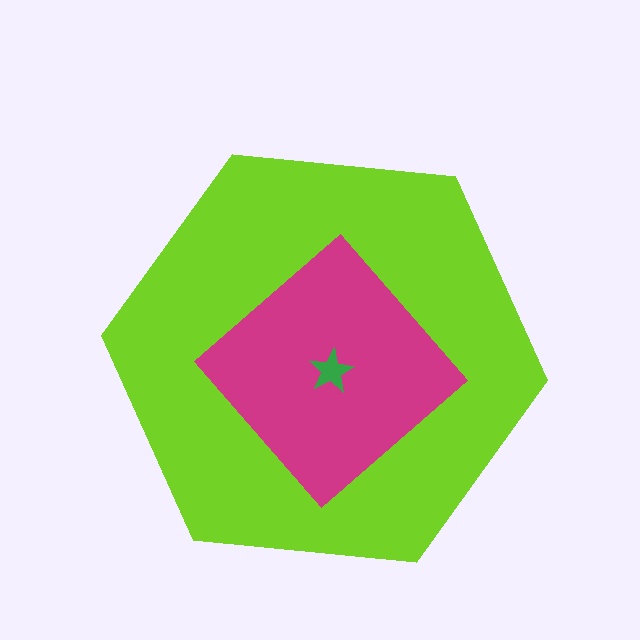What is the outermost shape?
The lime hexagon.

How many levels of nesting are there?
3.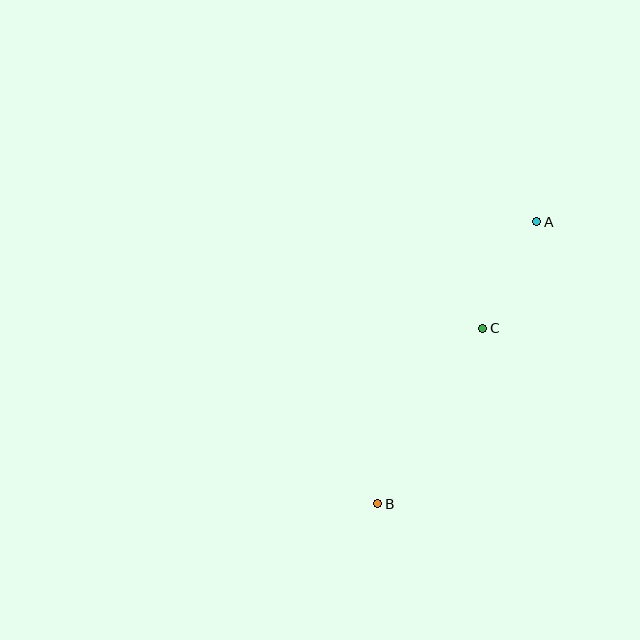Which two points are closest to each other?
Points A and C are closest to each other.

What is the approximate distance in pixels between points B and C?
The distance between B and C is approximately 204 pixels.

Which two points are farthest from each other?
Points A and B are farthest from each other.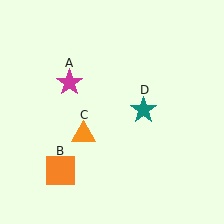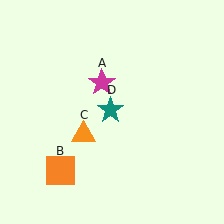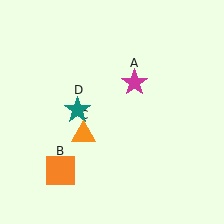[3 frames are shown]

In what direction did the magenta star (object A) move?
The magenta star (object A) moved right.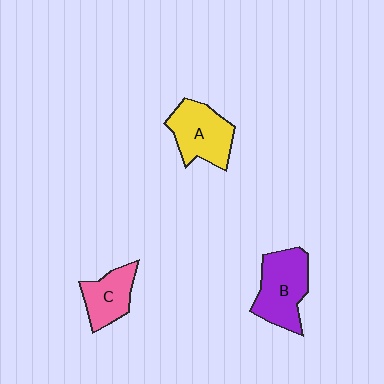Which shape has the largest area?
Shape B (purple).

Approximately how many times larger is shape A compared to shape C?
Approximately 1.3 times.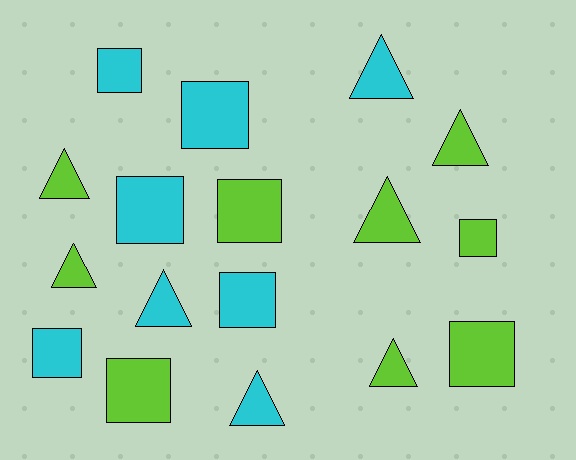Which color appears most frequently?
Lime, with 9 objects.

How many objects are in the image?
There are 17 objects.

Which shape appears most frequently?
Square, with 9 objects.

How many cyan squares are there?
There are 5 cyan squares.